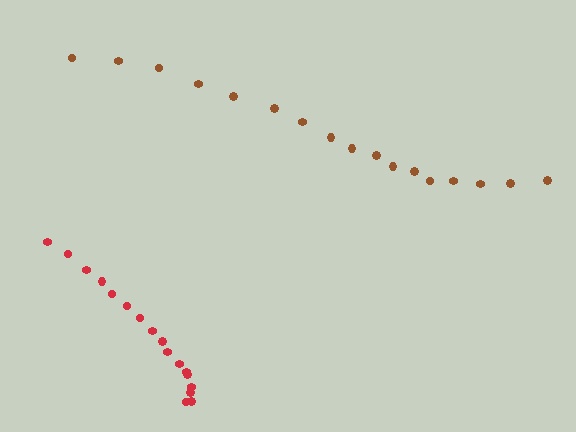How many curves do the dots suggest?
There are 2 distinct paths.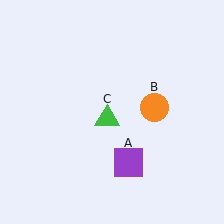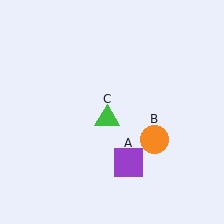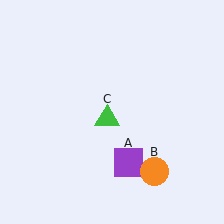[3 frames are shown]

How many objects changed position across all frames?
1 object changed position: orange circle (object B).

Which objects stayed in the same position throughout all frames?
Purple square (object A) and green triangle (object C) remained stationary.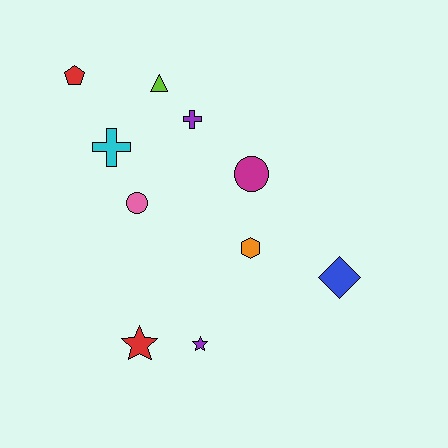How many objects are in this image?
There are 10 objects.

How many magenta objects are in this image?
There is 1 magenta object.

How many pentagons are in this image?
There is 1 pentagon.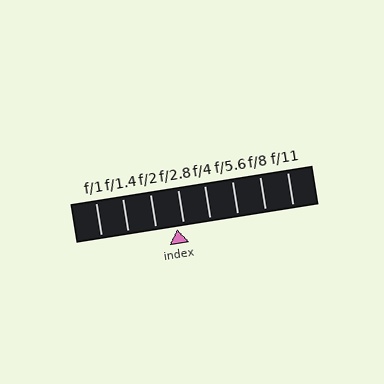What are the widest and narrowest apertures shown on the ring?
The widest aperture shown is f/1 and the narrowest is f/11.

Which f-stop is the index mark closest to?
The index mark is closest to f/2.8.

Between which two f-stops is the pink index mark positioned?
The index mark is between f/2 and f/2.8.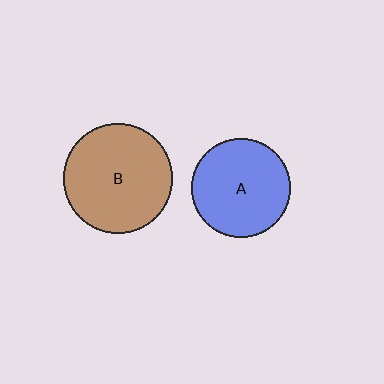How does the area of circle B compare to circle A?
Approximately 1.2 times.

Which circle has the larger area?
Circle B (brown).